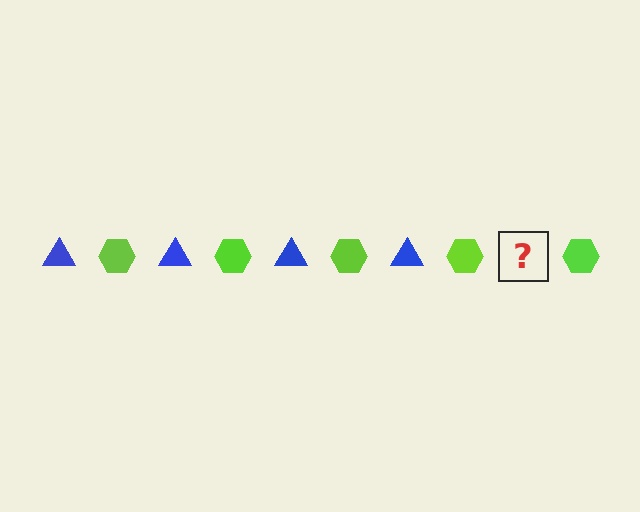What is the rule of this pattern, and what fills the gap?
The rule is that the pattern alternates between blue triangle and lime hexagon. The gap should be filled with a blue triangle.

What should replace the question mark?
The question mark should be replaced with a blue triangle.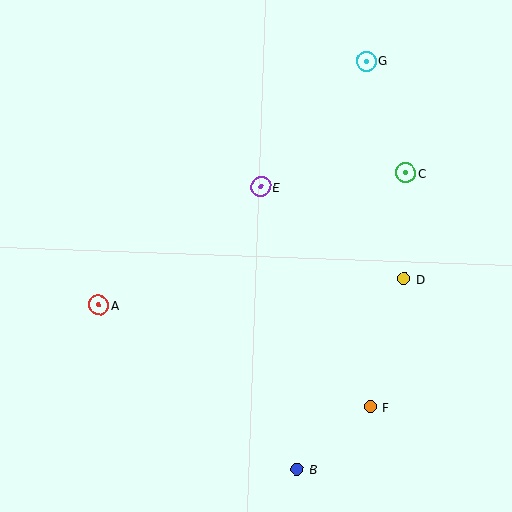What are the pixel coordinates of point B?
Point B is at (297, 470).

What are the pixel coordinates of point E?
Point E is at (261, 187).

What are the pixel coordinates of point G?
Point G is at (366, 61).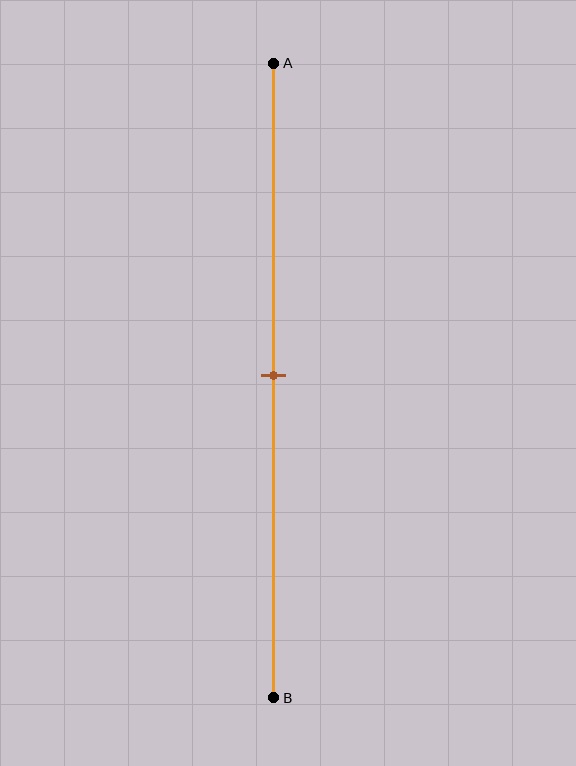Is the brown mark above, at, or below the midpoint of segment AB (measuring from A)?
The brown mark is approximately at the midpoint of segment AB.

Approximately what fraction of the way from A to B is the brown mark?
The brown mark is approximately 50% of the way from A to B.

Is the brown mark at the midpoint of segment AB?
Yes, the mark is approximately at the midpoint.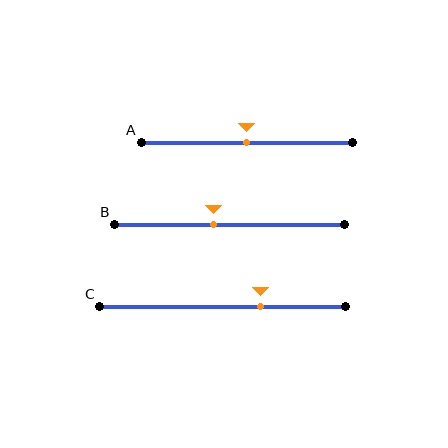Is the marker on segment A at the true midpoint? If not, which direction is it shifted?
Yes, the marker on segment A is at the true midpoint.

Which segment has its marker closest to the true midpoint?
Segment A has its marker closest to the true midpoint.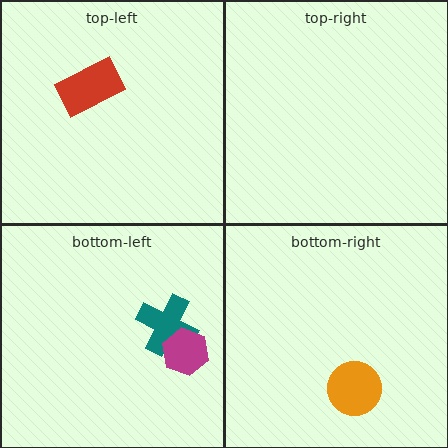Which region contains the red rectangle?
The top-left region.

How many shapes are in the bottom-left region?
2.